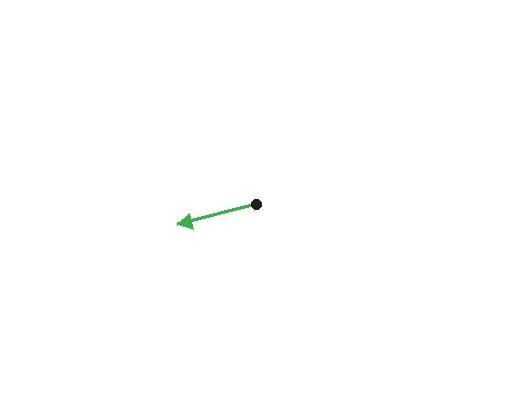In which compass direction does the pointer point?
West.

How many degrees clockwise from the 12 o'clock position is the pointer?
Approximately 255 degrees.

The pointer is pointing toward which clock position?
Roughly 9 o'clock.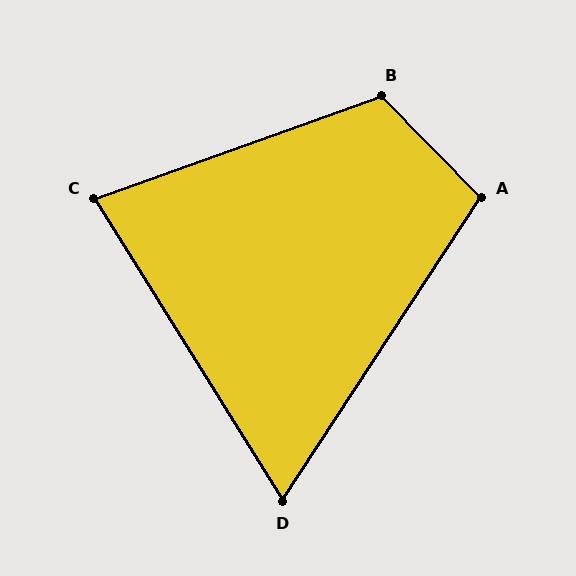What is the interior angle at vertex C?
Approximately 78 degrees (acute).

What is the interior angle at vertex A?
Approximately 102 degrees (obtuse).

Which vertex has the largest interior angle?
B, at approximately 115 degrees.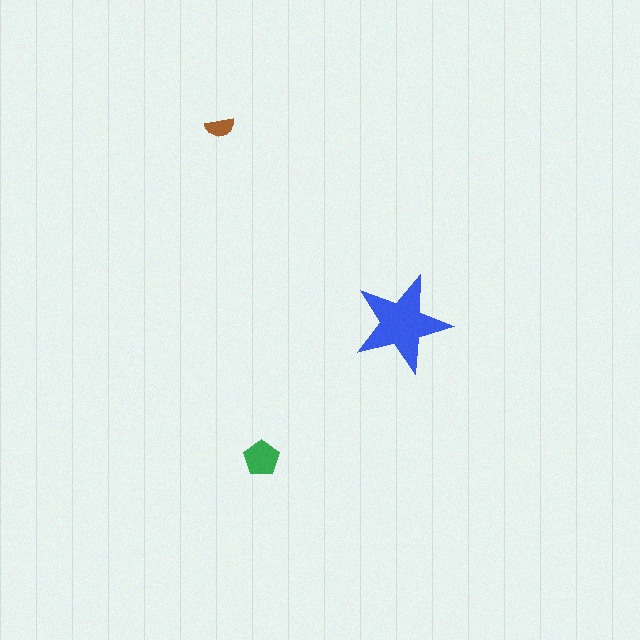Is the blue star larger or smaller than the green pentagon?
Larger.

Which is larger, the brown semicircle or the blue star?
The blue star.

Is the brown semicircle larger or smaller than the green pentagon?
Smaller.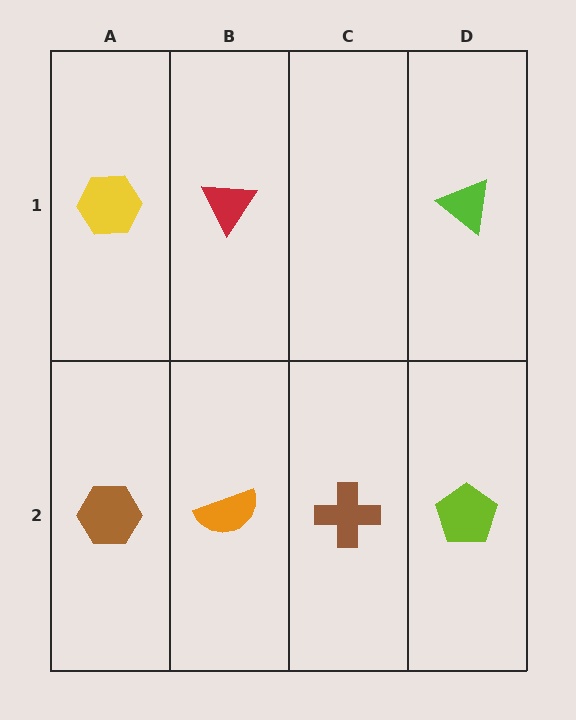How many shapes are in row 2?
4 shapes.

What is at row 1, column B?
A red triangle.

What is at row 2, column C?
A brown cross.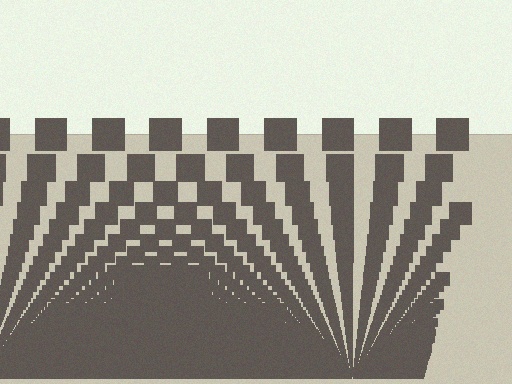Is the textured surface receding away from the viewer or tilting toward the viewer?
The surface appears to tilt toward the viewer. Texture elements get larger and sparser toward the top.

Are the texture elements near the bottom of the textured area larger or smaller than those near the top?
Smaller. The gradient is inverted — elements near the bottom are smaller and denser.